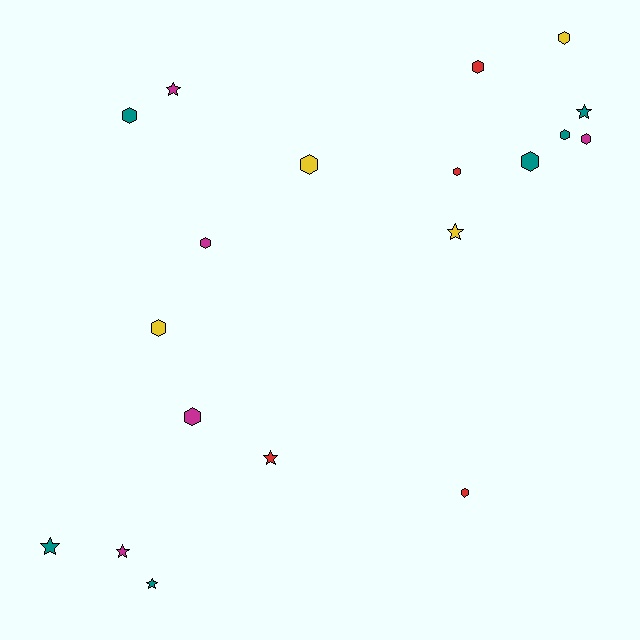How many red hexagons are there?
There are 3 red hexagons.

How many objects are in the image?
There are 19 objects.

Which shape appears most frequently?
Hexagon, with 12 objects.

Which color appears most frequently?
Teal, with 6 objects.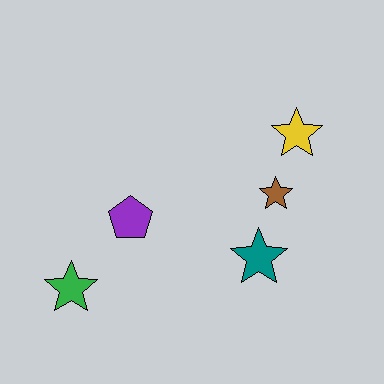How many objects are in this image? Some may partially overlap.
There are 5 objects.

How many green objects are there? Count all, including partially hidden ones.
There is 1 green object.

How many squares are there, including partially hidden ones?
There are no squares.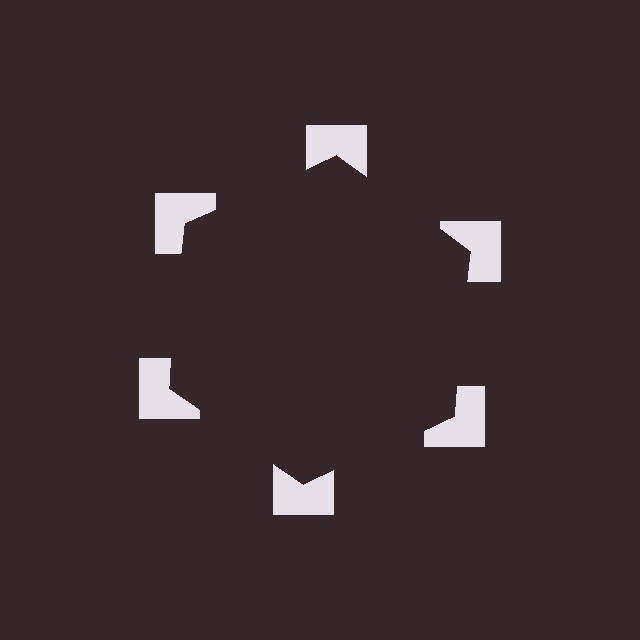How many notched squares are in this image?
There are 6 — one at each vertex of the illusory hexagon.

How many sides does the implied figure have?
6 sides.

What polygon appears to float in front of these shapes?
An illusory hexagon — its edges are inferred from the aligned wedge cuts in the notched squares, not physically drawn.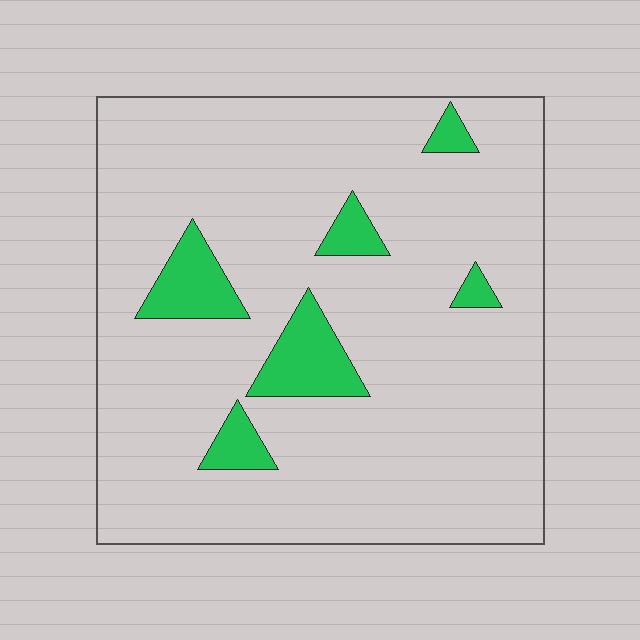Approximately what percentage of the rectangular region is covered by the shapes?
Approximately 10%.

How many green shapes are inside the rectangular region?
6.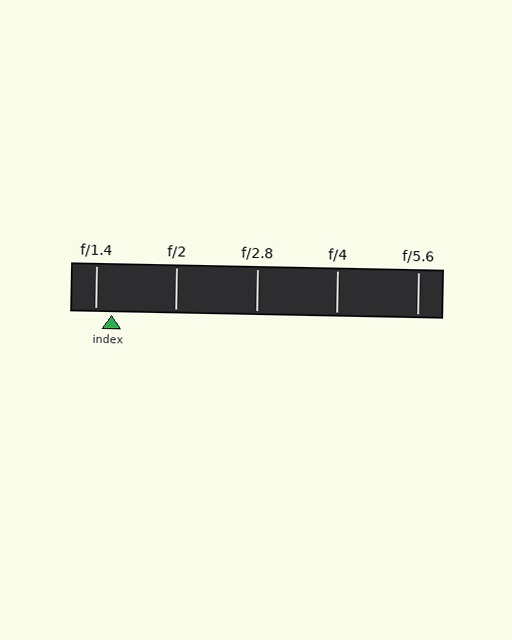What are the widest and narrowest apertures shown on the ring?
The widest aperture shown is f/1.4 and the narrowest is f/5.6.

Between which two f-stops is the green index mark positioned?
The index mark is between f/1.4 and f/2.